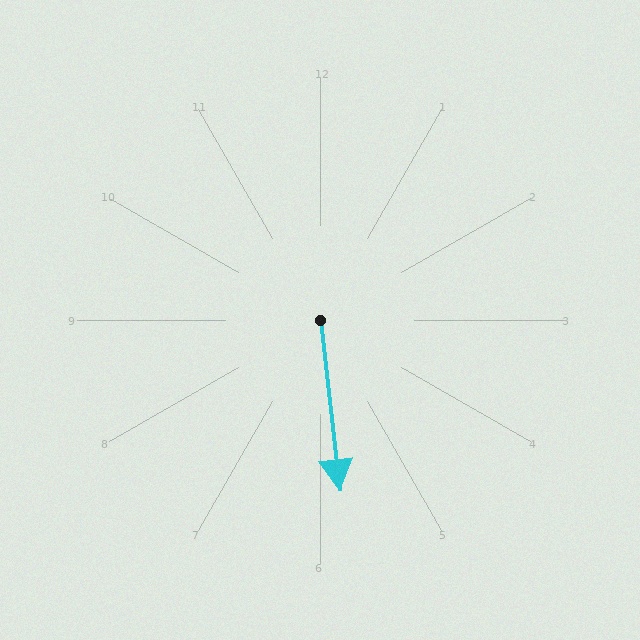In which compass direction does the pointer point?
South.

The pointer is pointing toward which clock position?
Roughly 6 o'clock.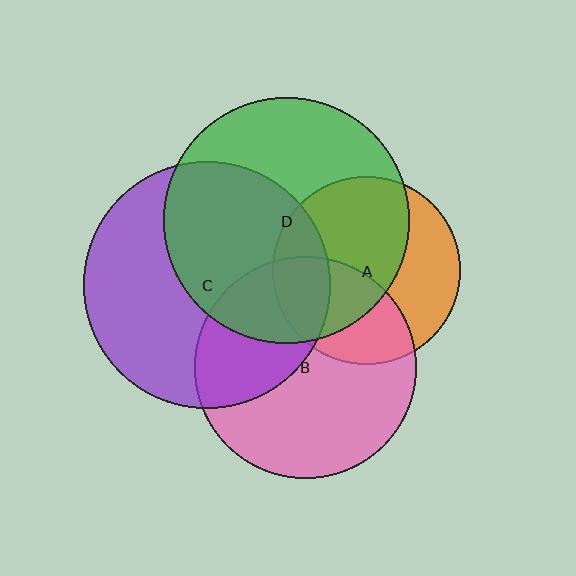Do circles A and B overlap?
Yes.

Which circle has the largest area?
Circle C (purple).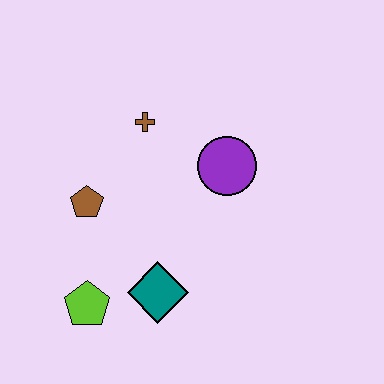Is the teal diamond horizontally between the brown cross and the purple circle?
Yes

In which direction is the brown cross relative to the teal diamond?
The brown cross is above the teal diamond.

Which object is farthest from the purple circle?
The lime pentagon is farthest from the purple circle.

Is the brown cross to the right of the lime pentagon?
Yes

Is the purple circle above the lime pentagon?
Yes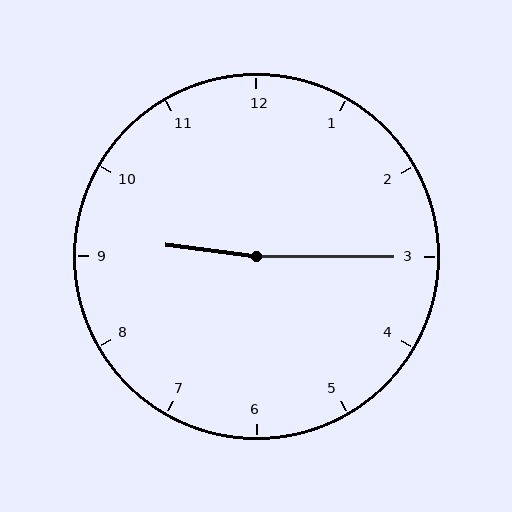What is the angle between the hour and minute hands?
Approximately 172 degrees.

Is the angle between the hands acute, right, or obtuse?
It is obtuse.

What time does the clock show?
9:15.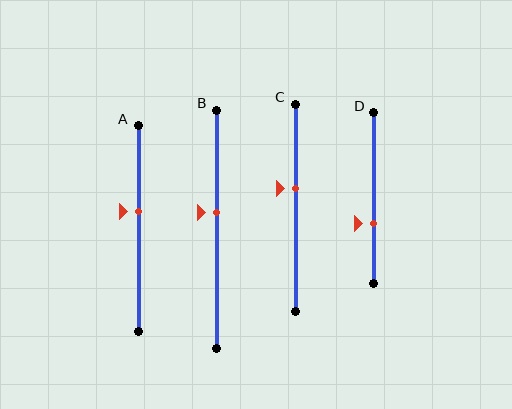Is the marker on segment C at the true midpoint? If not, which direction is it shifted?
No, the marker on segment C is shifted upward by about 9% of the segment length.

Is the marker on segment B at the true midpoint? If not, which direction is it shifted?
No, the marker on segment B is shifted upward by about 7% of the segment length.